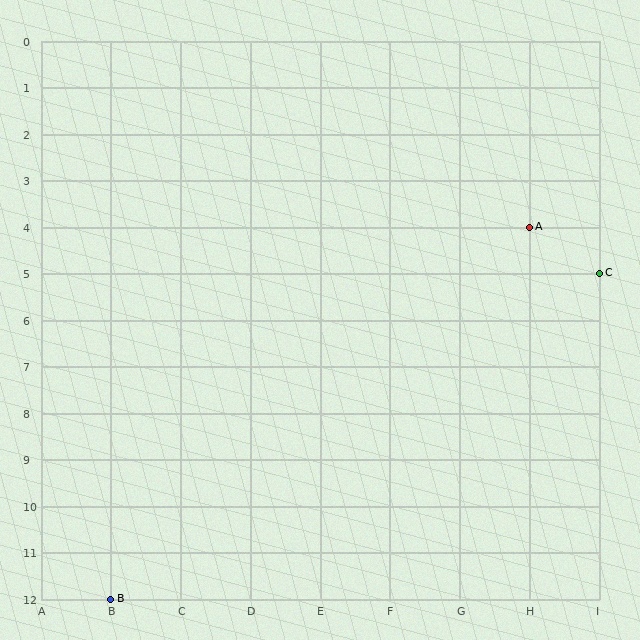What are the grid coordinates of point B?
Point B is at grid coordinates (B, 12).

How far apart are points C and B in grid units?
Points C and B are 7 columns and 7 rows apart (about 9.9 grid units diagonally).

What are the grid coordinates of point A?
Point A is at grid coordinates (H, 4).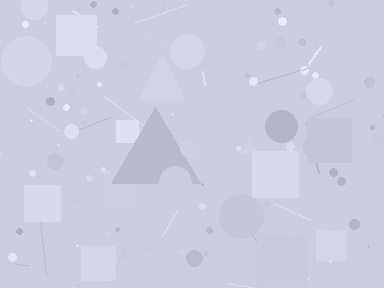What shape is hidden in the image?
A triangle is hidden in the image.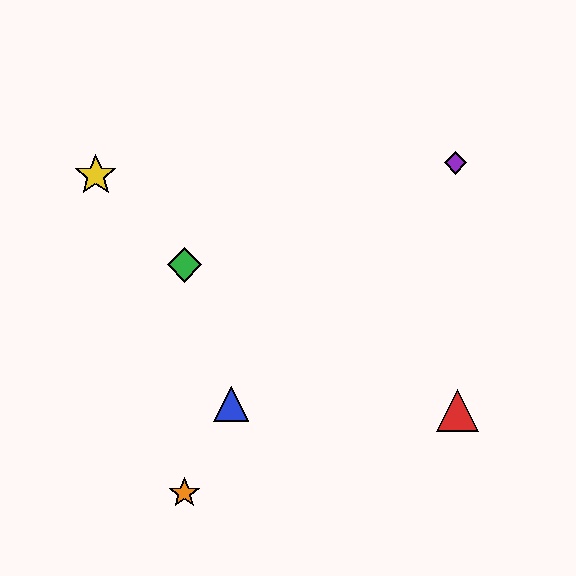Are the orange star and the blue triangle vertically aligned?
No, the orange star is at x≈184 and the blue triangle is at x≈231.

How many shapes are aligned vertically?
2 shapes (the green diamond, the orange star) are aligned vertically.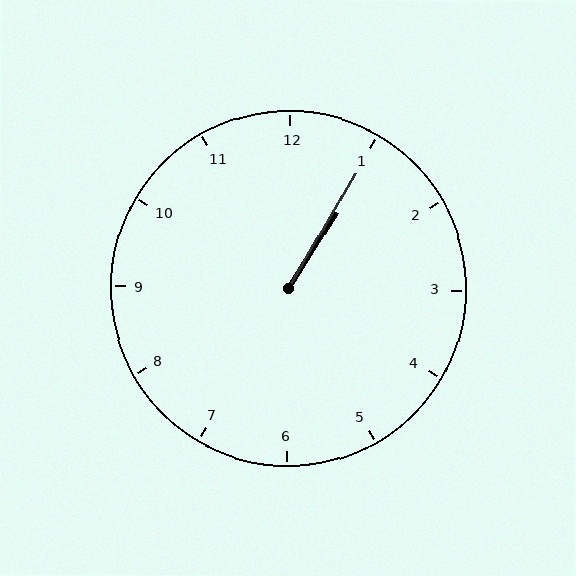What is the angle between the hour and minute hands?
Approximately 2 degrees.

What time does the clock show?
1:05.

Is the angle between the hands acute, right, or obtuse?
It is acute.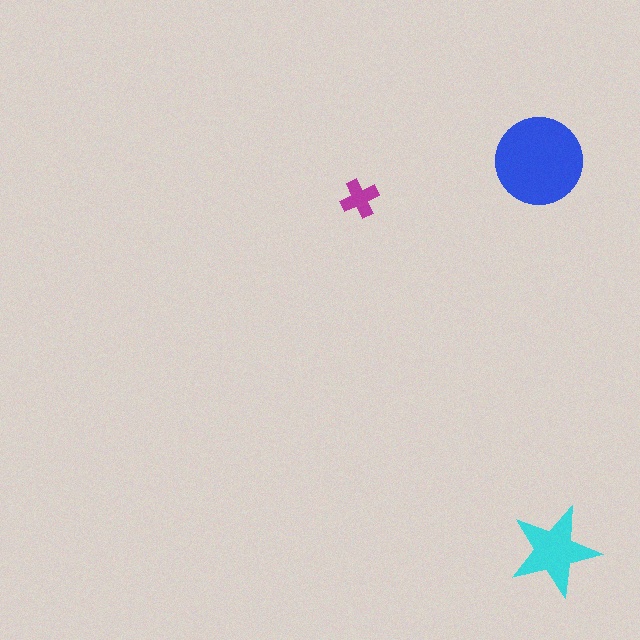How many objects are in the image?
There are 3 objects in the image.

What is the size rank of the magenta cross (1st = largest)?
3rd.